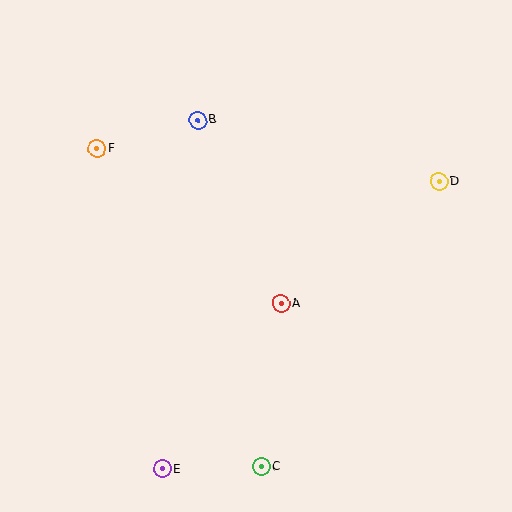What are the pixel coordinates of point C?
Point C is at (261, 467).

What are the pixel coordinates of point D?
Point D is at (439, 182).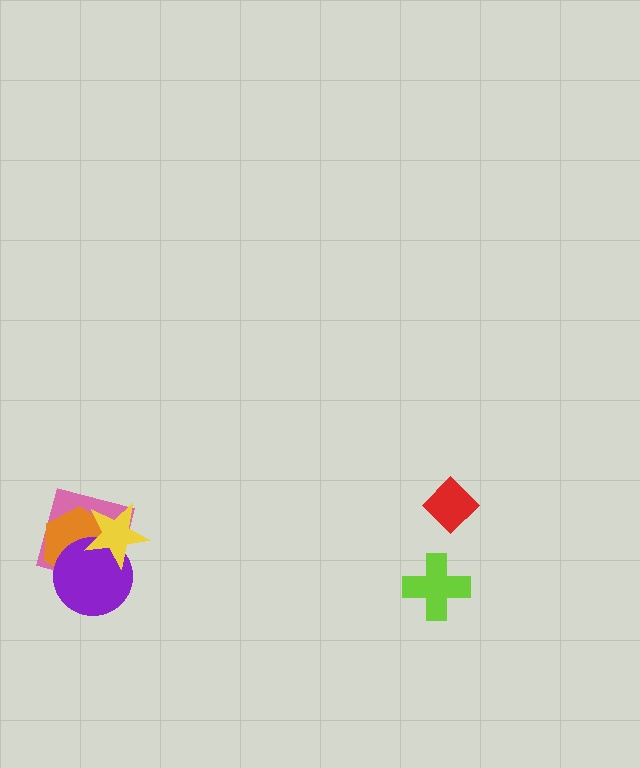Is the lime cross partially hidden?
No, no other shape covers it.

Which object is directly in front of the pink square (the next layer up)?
The orange hexagon is directly in front of the pink square.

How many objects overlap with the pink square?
3 objects overlap with the pink square.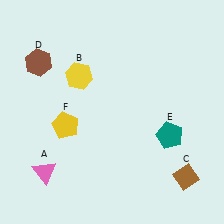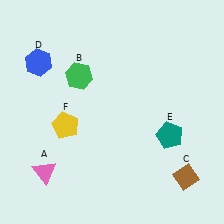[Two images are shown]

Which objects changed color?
B changed from yellow to green. D changed from brown to blue.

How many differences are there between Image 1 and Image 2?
There are 2 differences between the two images.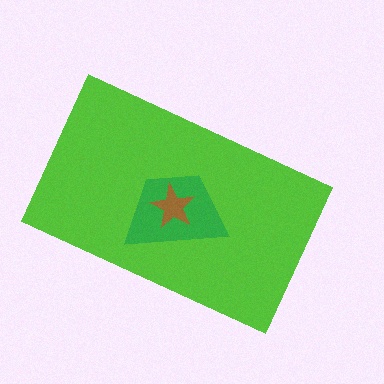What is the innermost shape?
The brown star.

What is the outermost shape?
The lime rectangle.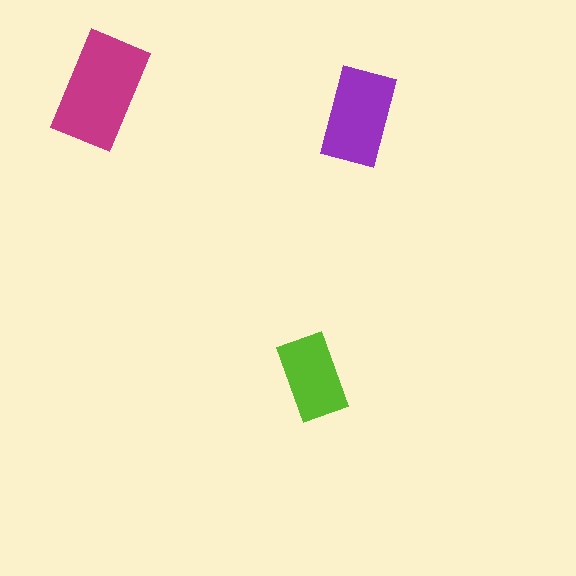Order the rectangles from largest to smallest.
the magenta one, the purple one, the lime one.